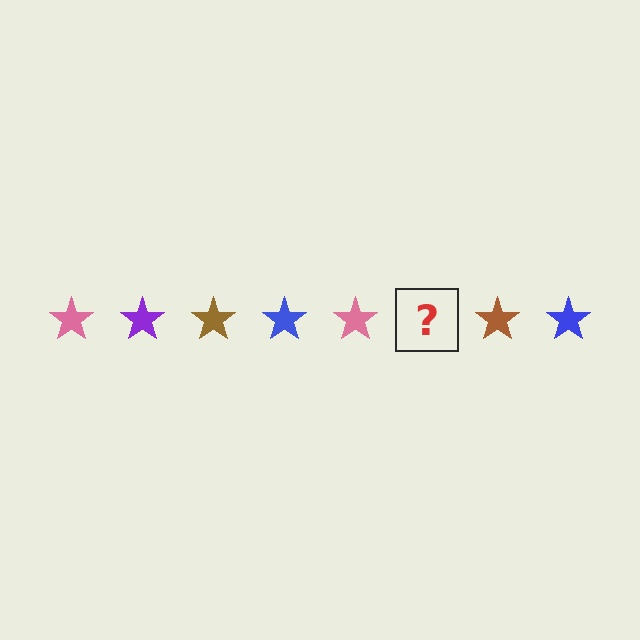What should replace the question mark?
The question mark should be replaced with a purple star.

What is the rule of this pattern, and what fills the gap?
The rule is that the pattern cycles through pink, purple, brown, blue stars. The gap should be filled with a purple star.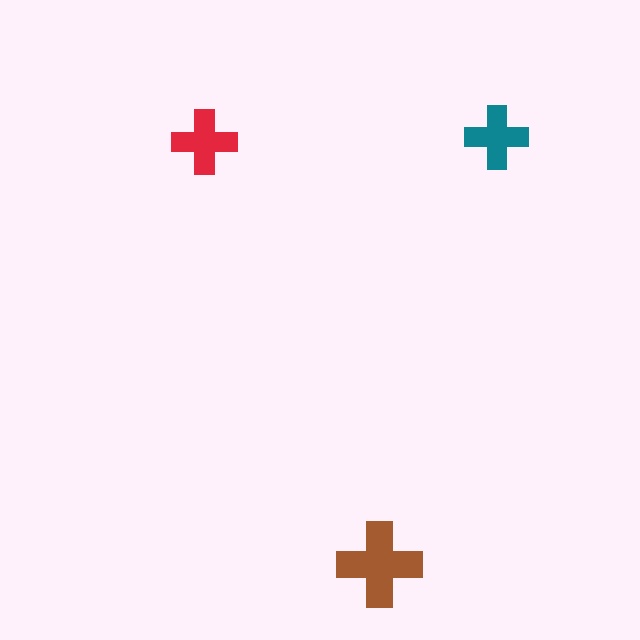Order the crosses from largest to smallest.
the brown one, the red one, the teal one.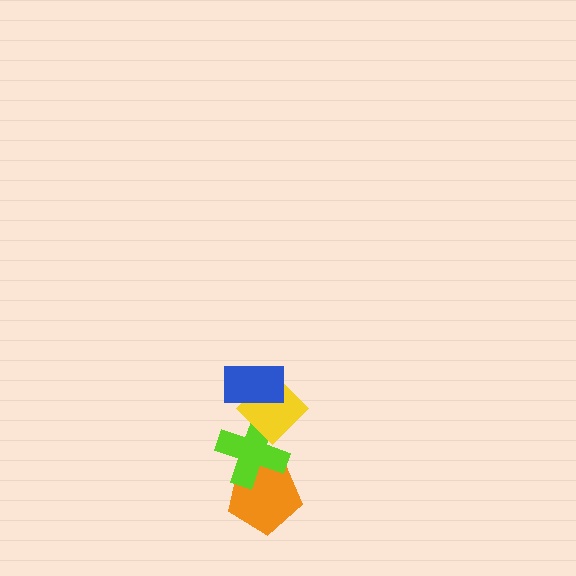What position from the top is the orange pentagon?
The orange pentagon is 4th from the top.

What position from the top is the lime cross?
The lime cross is 3rd from the top.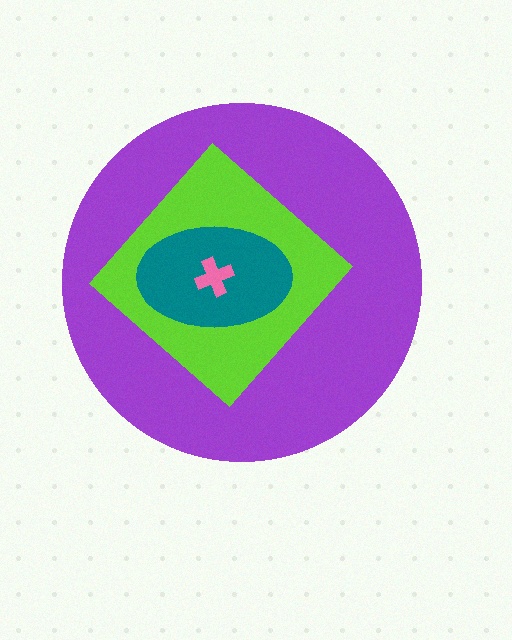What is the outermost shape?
The purple circle.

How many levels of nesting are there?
4.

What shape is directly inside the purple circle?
The lime diamond.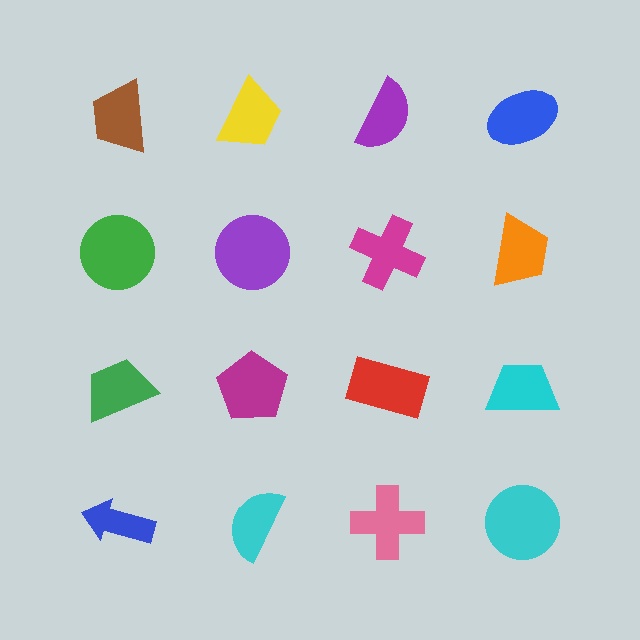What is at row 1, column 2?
A yellow trapezoid.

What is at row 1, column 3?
A purple semicircle.